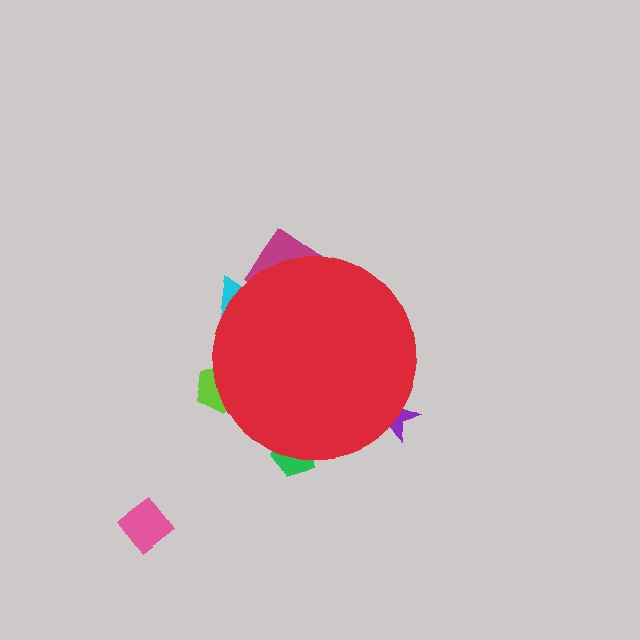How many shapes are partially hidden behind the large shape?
5 shapes are partially hidden.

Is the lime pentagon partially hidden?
Yes, the lime pentagon is partially hidden behind the red circle.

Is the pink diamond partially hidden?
No, the pink diamond is fully visible.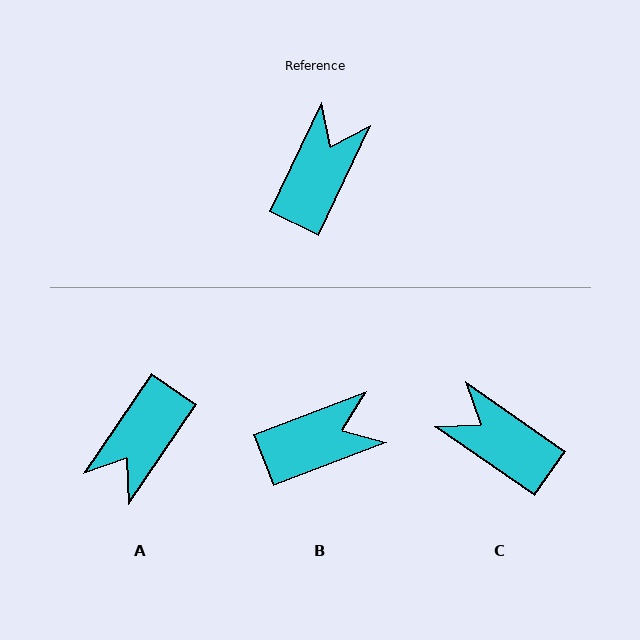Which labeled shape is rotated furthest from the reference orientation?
A, about 171 degrees away.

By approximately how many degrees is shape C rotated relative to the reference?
Approximately 81 degrees counter-clockwise.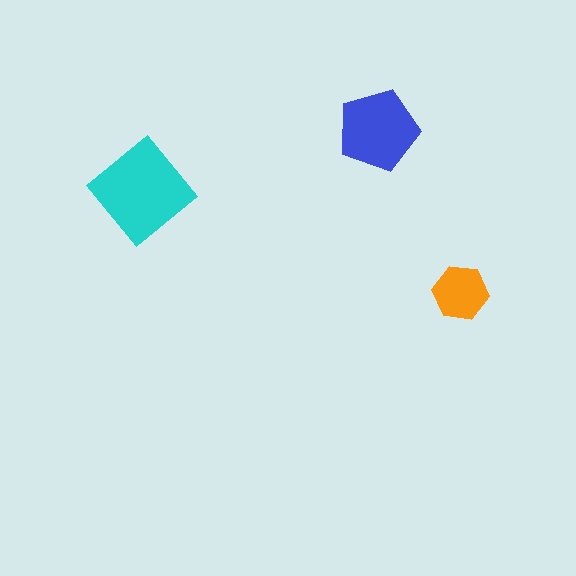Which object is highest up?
The blue pentagon is topmost.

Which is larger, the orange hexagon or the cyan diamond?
The cyan diamond.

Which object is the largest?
The cyan diamond.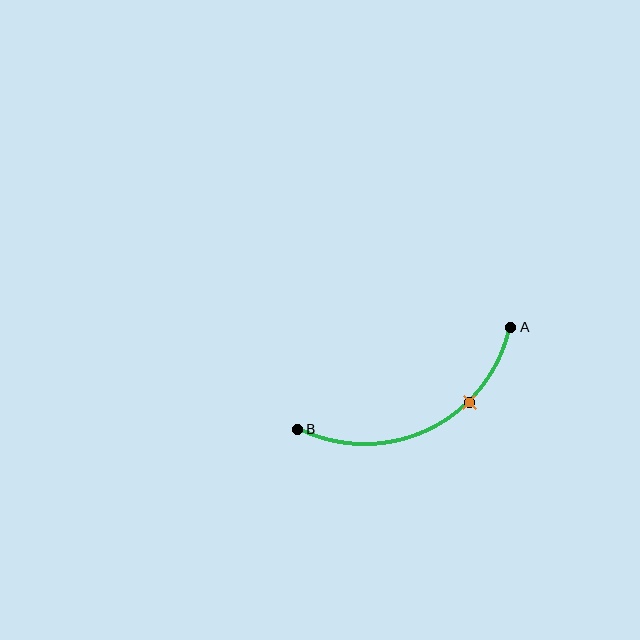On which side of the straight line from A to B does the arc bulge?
The arc bulges below the straight line connecting A and B.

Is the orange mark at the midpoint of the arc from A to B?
No. The orange mark lies on the arc but is closer to endpoint A. The arc midpoint would be at the point on the curve equidistant along the arc from both A and B.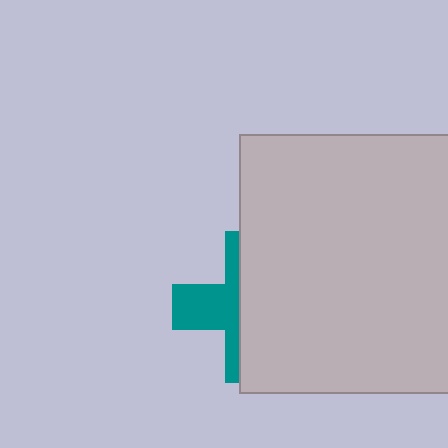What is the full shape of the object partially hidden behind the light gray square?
The partially hidden object is a teal cross.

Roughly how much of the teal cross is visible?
A small part of it is visible (roughly 39%).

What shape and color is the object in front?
The object in front is a light gray square.